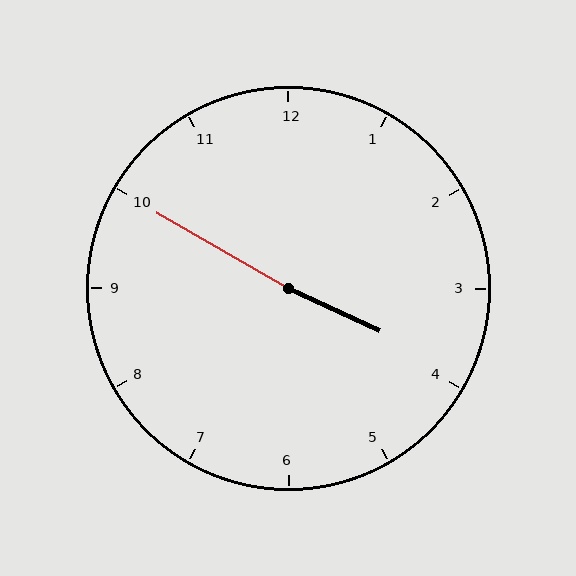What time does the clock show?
3:50.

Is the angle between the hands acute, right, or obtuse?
It is obtuse.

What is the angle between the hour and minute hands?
Approximately 175 degrees.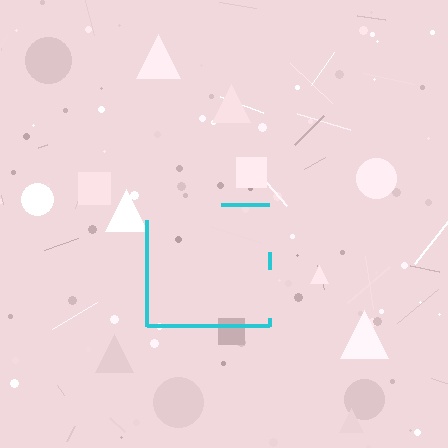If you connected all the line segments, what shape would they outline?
They would outline a square.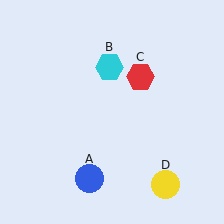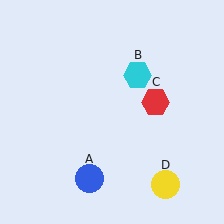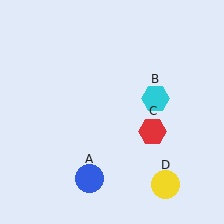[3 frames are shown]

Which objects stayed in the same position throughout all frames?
Blue circle (object A) and yellow circle (object D) remained stationary.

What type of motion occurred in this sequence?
The cyan hexagon (object B), red hexagon (object C) rotated clockwise around the center of the scene.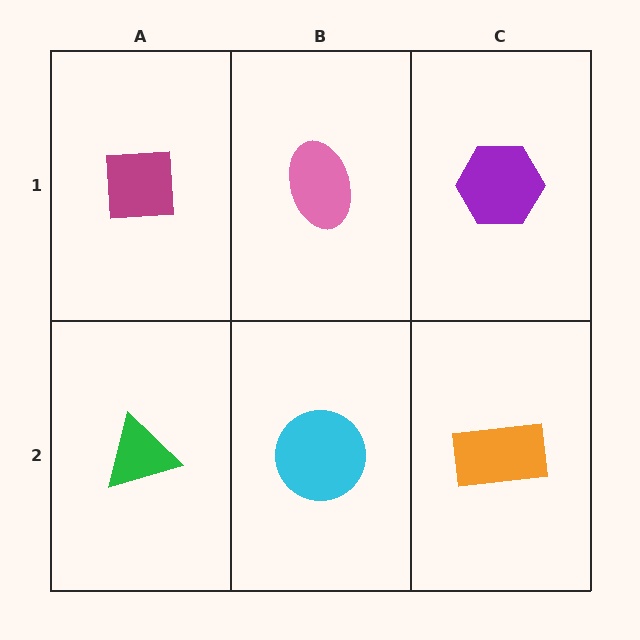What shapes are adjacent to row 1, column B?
A cyan circle (row 2, column B), a magenta square (row 1, column A), a purple hexagon (row 1, column C).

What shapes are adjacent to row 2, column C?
A purple hexagon (row 1, column C), a cyan circle (row 2, column B).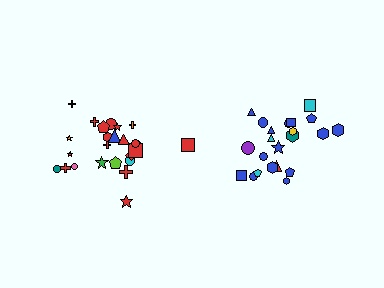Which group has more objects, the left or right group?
The left group.